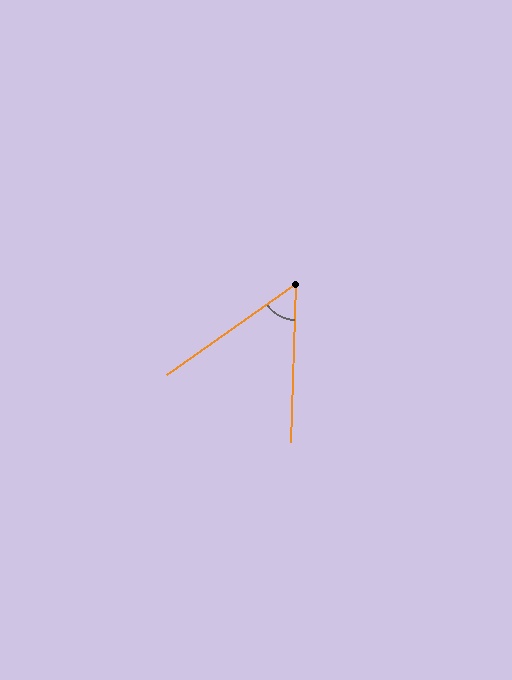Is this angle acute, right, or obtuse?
It is acute.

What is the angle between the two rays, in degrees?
Approximately 53 degrees.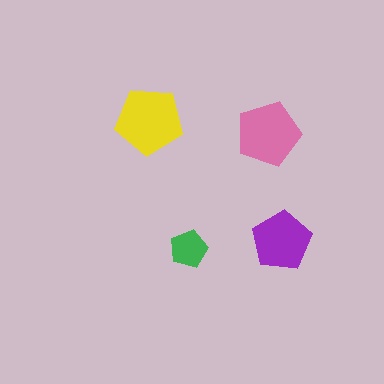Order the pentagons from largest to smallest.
the yellow one, the pink one, the purple one, the green one.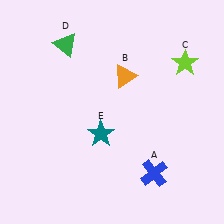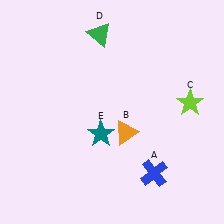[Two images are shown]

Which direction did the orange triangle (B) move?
The orange triangle (B) moved down.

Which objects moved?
The objects that moved are: the orange triangle (B), the lime star (C), the green triangle (D).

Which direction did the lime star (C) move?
The lime star (C) moved down.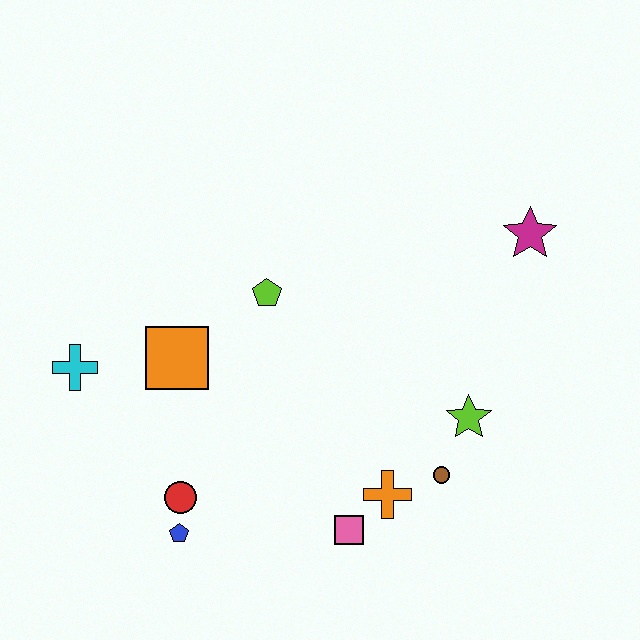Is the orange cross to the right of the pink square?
Yes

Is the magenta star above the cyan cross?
Yes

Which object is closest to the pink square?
The orange cross is closest to the pink square.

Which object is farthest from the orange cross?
The cyan cross is farthest from the orange cross.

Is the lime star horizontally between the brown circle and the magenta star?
Yes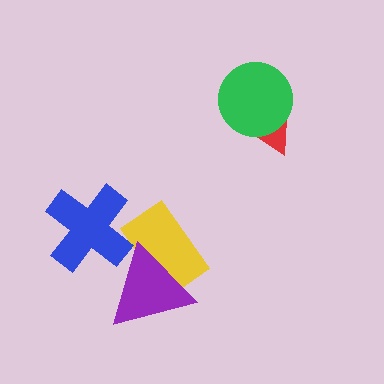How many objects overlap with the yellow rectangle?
2 objects overlap with the yellow rectangle.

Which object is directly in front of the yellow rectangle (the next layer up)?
The purple triangle is directly in front of the yellow rectangle.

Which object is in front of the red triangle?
The green circle is in front of the red triangle.